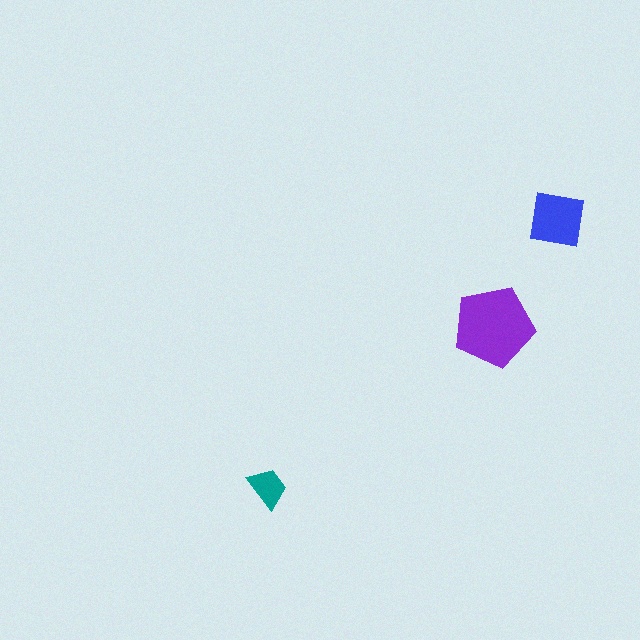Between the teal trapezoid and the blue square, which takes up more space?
The blue square.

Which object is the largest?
The purple pentagon.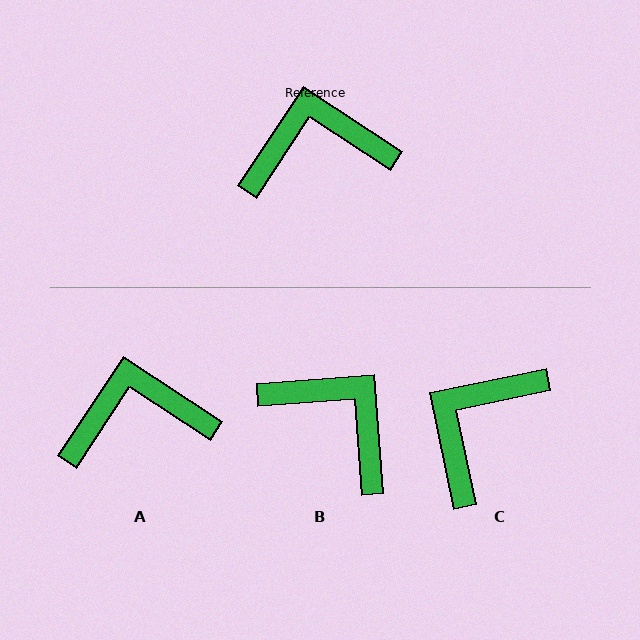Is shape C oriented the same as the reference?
No, it is off by about 45 degrees.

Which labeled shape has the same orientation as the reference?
A.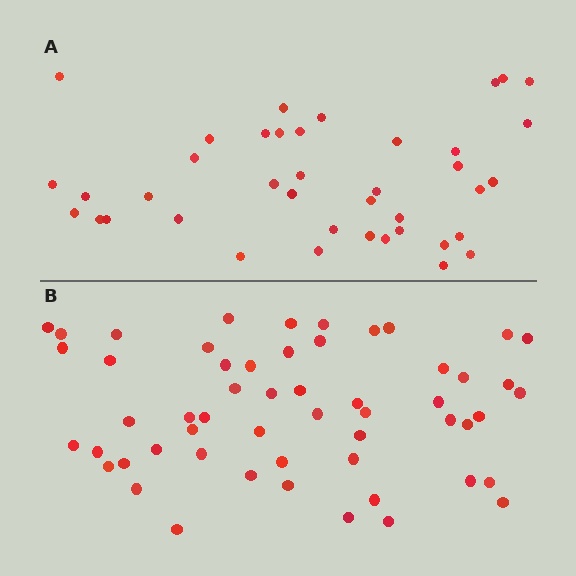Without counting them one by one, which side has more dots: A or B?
Region B (the bottom region) has more dots.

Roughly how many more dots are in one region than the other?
Region B has approximately 15 more dots than region A.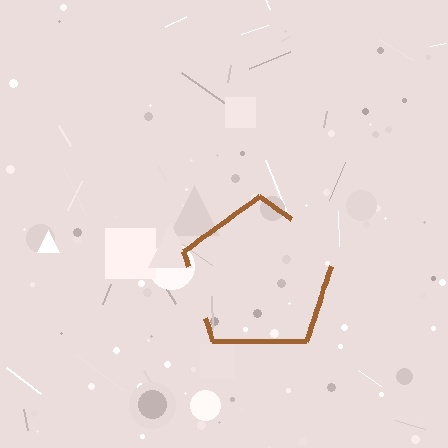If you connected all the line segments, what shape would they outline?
They would outline a pentagon.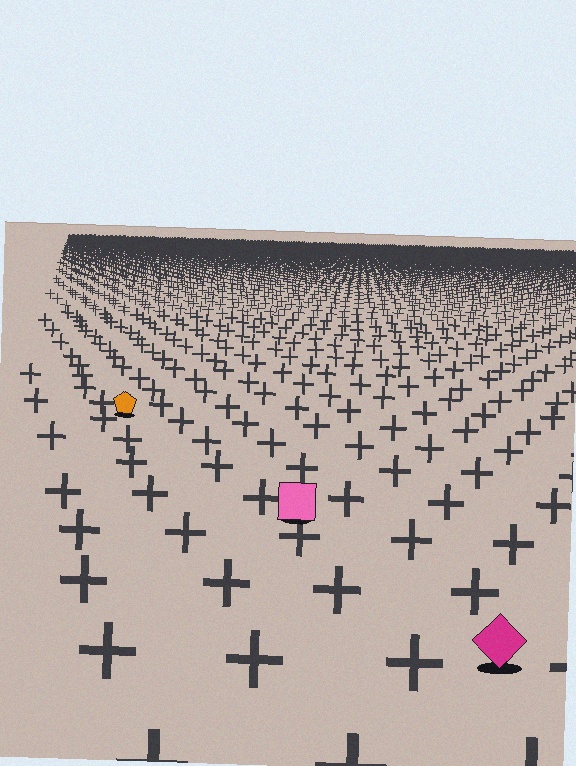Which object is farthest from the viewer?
The orange pentagon is farthest from the viewer. It appears smaller and the ground texture around it is denser.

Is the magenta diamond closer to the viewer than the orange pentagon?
Yes. The magenta diamond is closer — you can tell from the texture gradient: the ground texture is coarser near it.